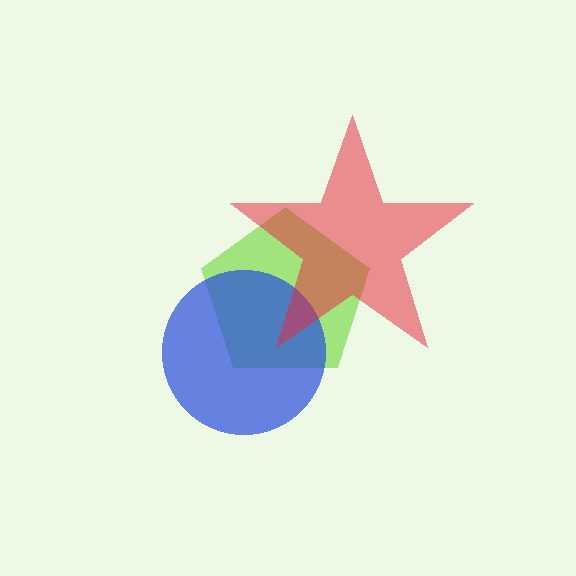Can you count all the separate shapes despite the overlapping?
Yes, there are 3 separate shapes.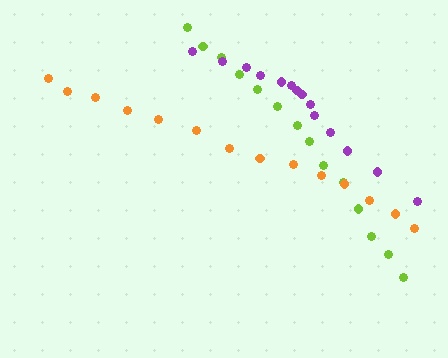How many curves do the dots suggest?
There are 3 distinct paths.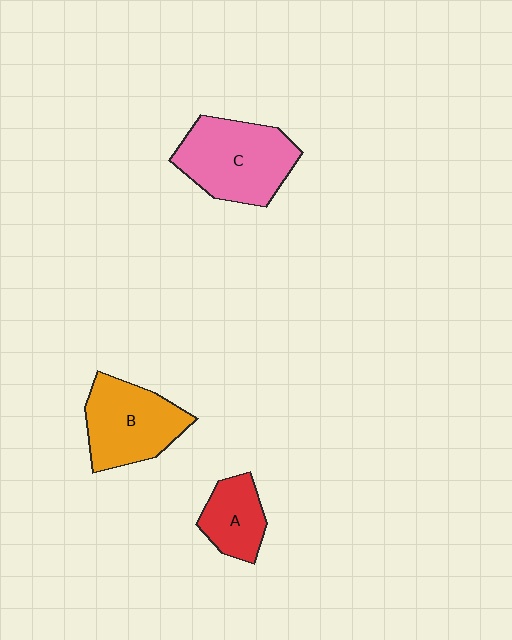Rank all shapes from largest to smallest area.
From largest to smallest: C (pink), B (orange), A (red).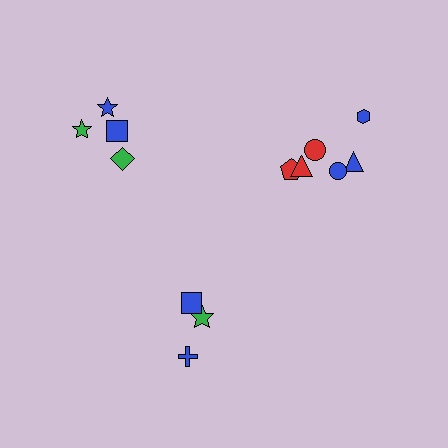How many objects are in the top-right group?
There are 7 objects.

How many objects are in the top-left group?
There are 4 objects.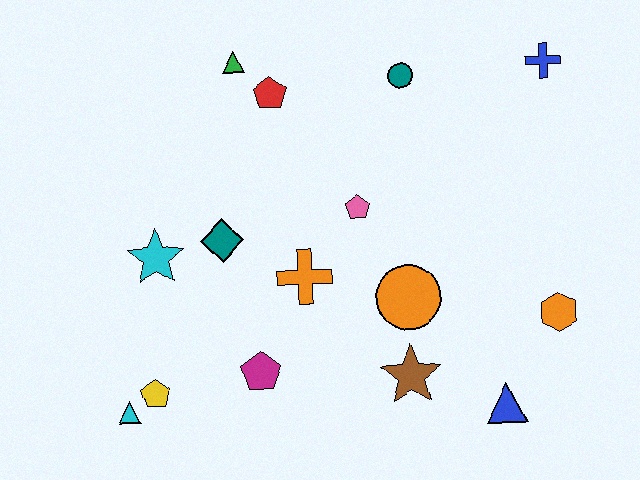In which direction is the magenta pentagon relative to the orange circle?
The magenta pentagon is to the left of the orange circle.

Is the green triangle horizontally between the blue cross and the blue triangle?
No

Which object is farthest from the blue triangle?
The green triangle is farthest from the blue triangle.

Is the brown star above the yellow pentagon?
Yes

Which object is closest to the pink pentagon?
The orange cross is closest to the pink pentagon.